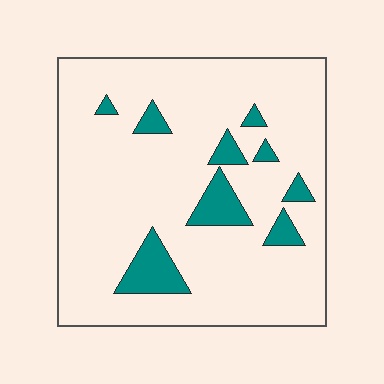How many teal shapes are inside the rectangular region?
9.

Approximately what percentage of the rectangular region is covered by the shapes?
Approximately 10%.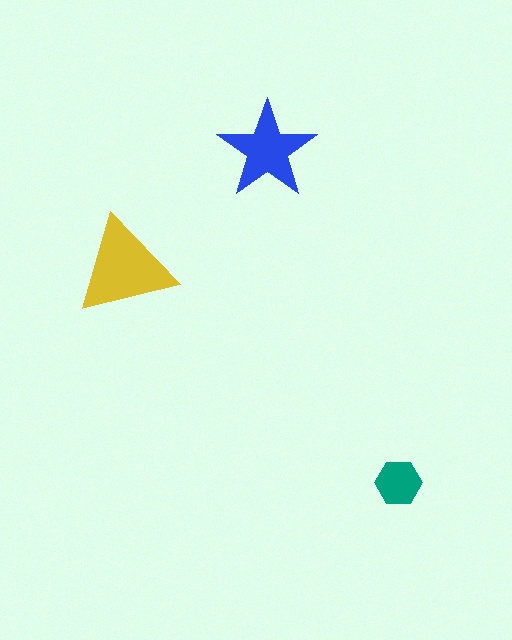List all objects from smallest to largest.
The teal hexagon, the blue star, the yellow triangle.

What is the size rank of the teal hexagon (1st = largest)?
3rd.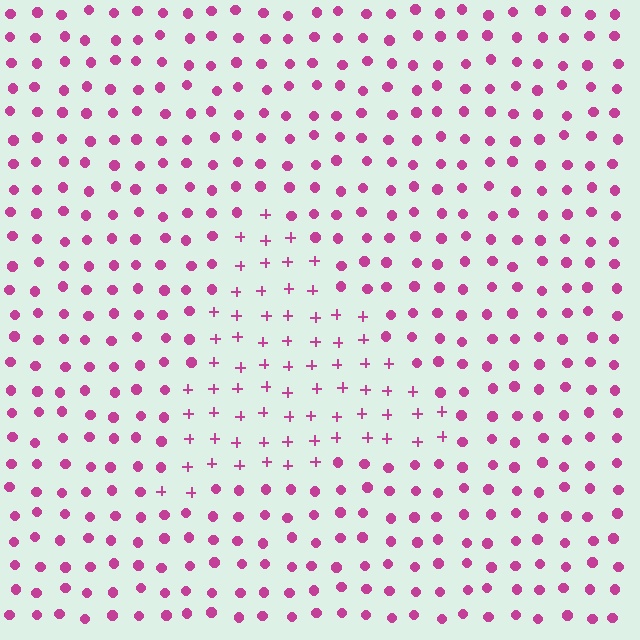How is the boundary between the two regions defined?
The boundary is defined by a change in element shape: plus signs inside vs. circles outside. All elements share the same color and spacing.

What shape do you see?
I see a triangle.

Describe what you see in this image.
The image is filled with small magenta elements arranged in a uniform grid. A triangle-shaped region contains plus signs, while the surrounding area contains circles. The boundary is defined purely by the change in element shape.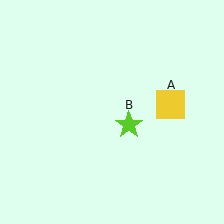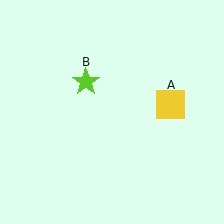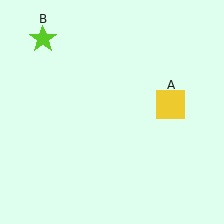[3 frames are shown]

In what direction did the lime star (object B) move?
The lime star (object B) moved up and to the left.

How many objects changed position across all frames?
1 object changed position: lime star (object B).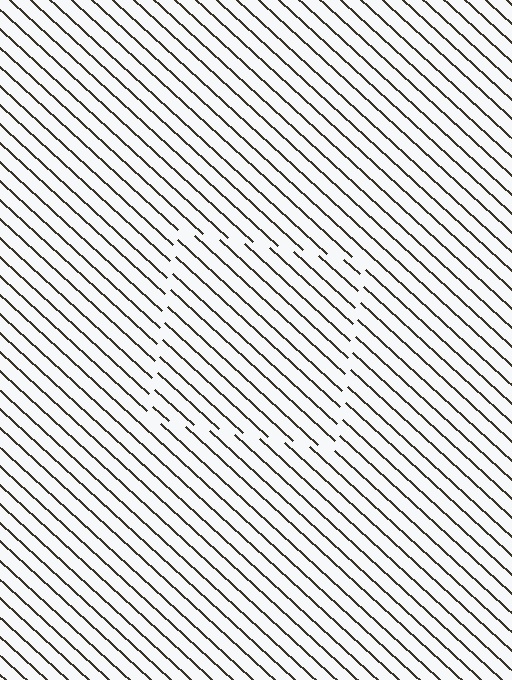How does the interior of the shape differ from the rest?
The interior of the shape contains the same grating, shifted by half a period — the contour is defined by the phase discontinuity where line-ends from the inner and outer gratings abut.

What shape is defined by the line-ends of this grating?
An illusory square. The interior of the shape contains the same grating, shifted by half a period — the contour is defined by the phase discontinuity where line-ends from the inner and outer gratings abut.